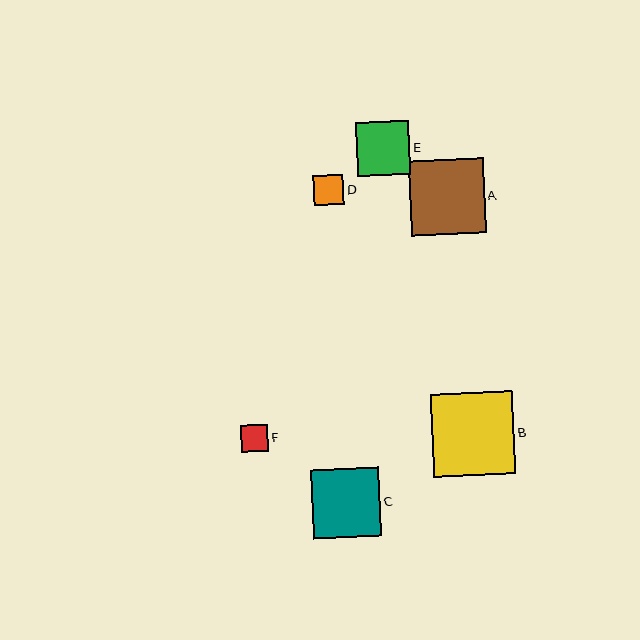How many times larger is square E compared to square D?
Square E is approximately 1.8 times the size of square D.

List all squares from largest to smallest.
From largest to smallest: B, A, C, E, D, F.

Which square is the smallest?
Square F is the smallest with a size of approximately 27 pixels.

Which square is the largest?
Square B is the largest with a size of approximately 82 pixels.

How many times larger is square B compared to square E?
Square B is approximately 1.5 times the size of square E.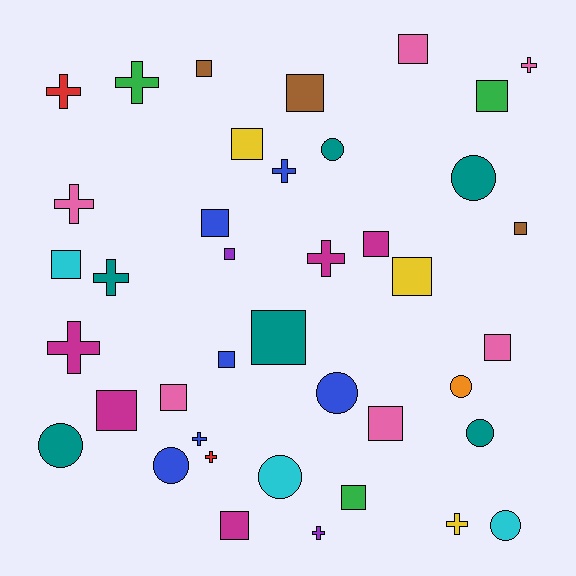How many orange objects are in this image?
There is 1 orange object.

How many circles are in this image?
There are 9 circles.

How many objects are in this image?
There are 40 objects.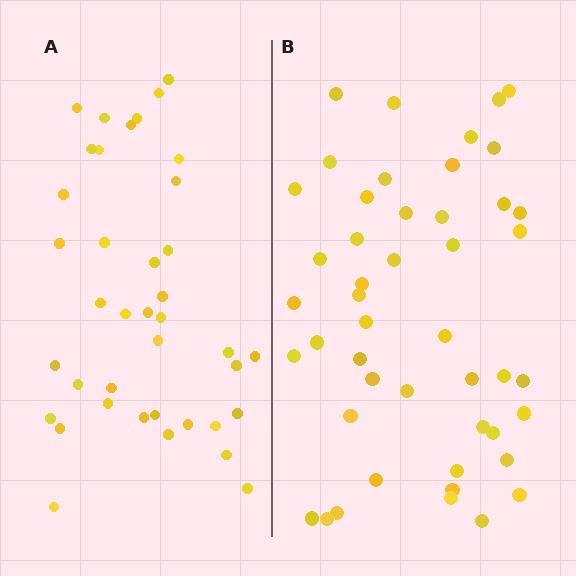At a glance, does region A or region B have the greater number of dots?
Region B (the right region) has more dots.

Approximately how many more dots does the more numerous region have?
Region B has roughly 8 or so more dots than region A.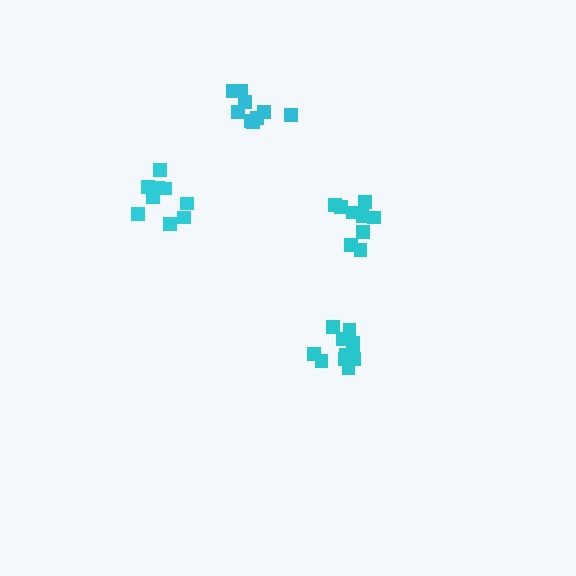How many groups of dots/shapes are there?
There are 4 groups.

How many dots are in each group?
Group 1: 11 dots, Group 2: 9 dots, Group 3: 9 dots, Group 4: 9 dots (38 total).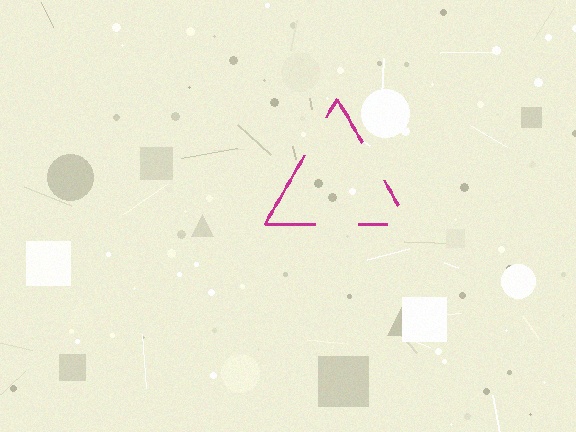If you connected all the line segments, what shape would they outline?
They would outline a triangle.